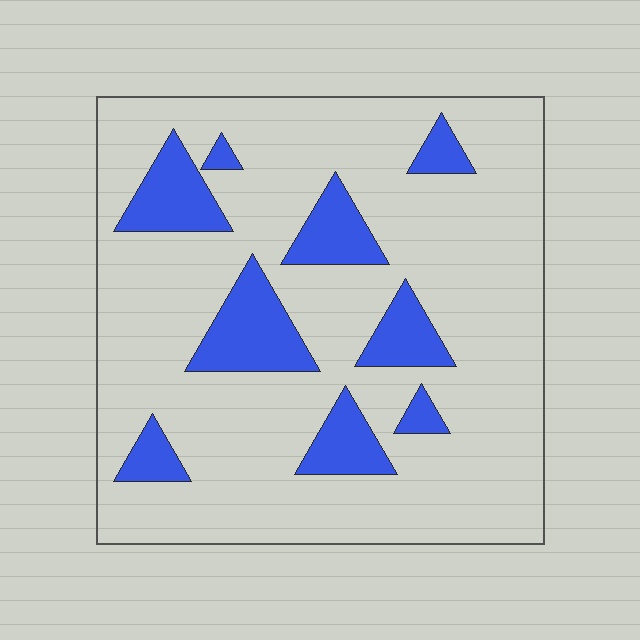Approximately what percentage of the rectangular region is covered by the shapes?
Approximately 20%.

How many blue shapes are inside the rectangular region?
9.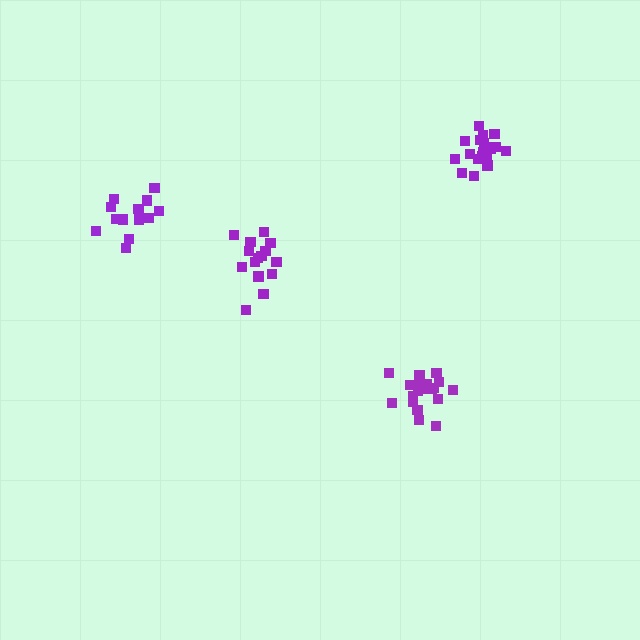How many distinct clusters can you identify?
There are 4 distinct clusters.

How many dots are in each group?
Group 1: 15 dots, Group 2: 20 dots, Group 3: 19 dots, Group 4: 14 dots (68 total).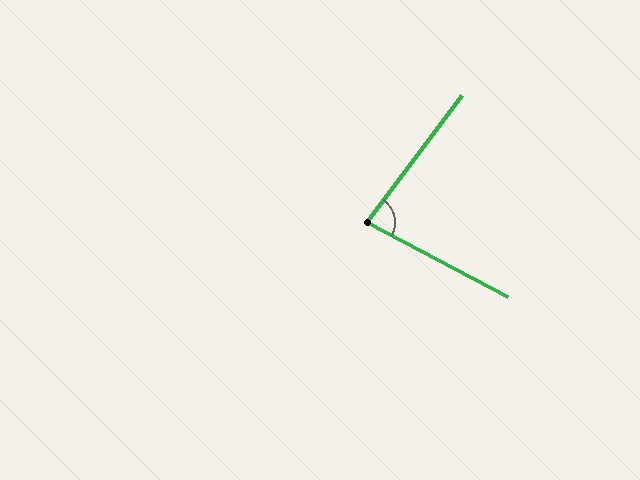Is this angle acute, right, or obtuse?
It is acute.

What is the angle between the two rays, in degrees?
Approximately 81 degrees.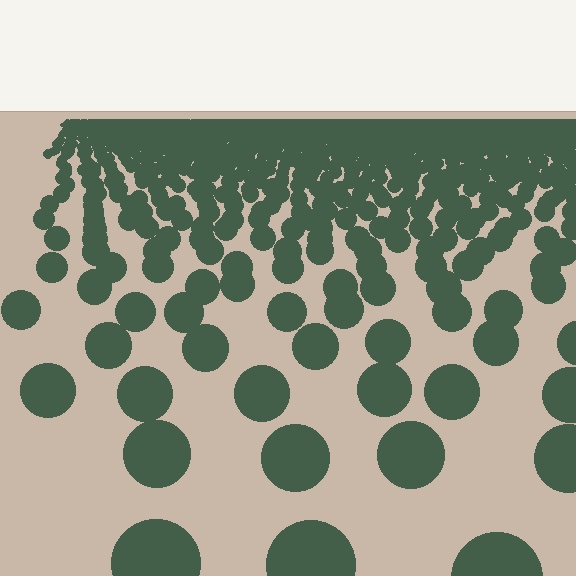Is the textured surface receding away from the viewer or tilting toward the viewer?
The surface is receding away from the viewer. Texture elements get smaller and denser toward the top.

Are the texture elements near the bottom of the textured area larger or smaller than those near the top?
Larger. Near the bottom, elements are closer to the viewer and appear at a bigger on-screen size.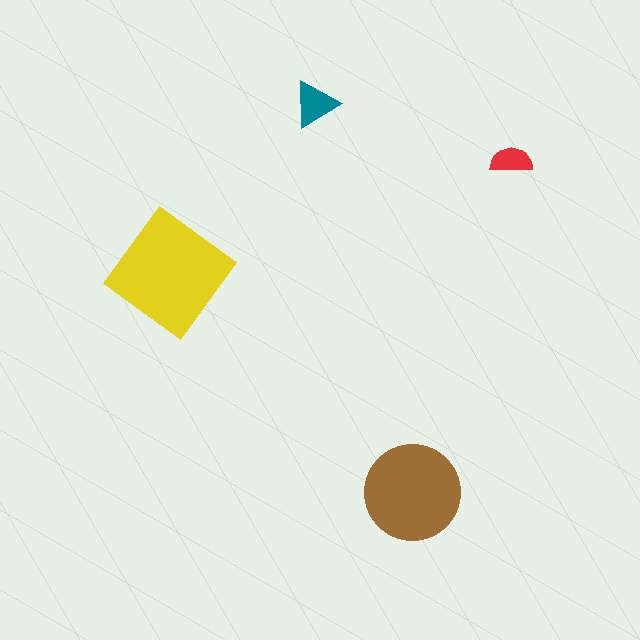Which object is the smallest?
The red semicircle.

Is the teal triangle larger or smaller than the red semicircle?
Larger.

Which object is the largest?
The yellow diamond.